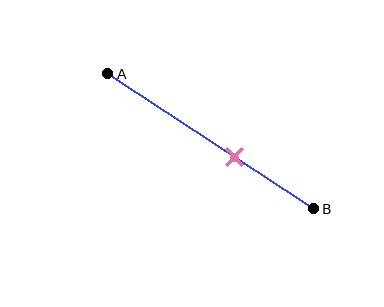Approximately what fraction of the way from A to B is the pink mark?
The pink mark is approximately 60% of the way from A to B.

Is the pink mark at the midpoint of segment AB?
No, the mark is at about 60% from A, not at the 50% midpoint.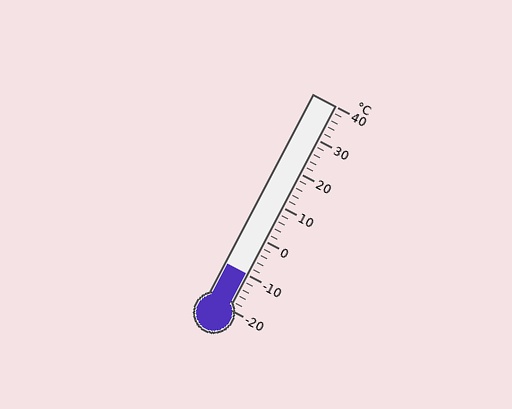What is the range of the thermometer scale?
The thermometer scale ranges from -20°C to 40°C.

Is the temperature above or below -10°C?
The temperature is at -10°C.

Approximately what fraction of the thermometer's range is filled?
The thermometer is filled to approximately 15% of its range.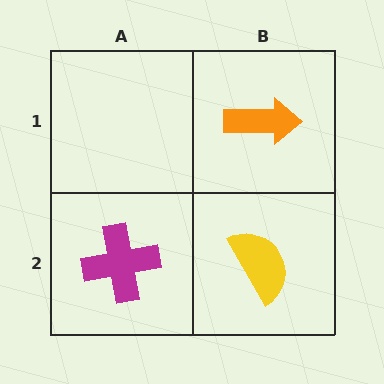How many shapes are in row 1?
1 shape.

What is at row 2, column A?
A magenta cross.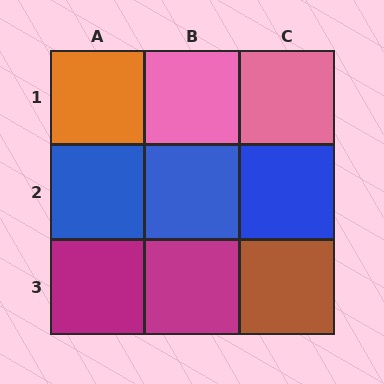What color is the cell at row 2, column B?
Blue.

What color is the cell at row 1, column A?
Orange.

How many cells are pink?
2 cells are pink.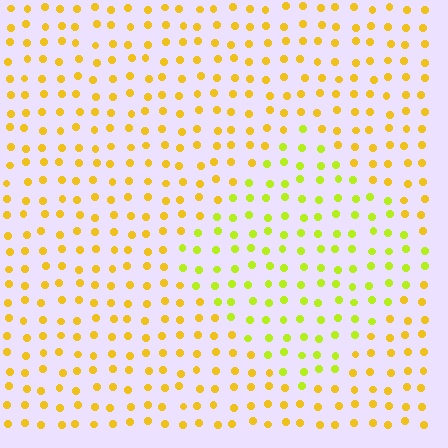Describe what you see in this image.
The image is filled with small yellow elements in a uniform arrangement. A diamond-shaped region is visible where the elements are tinted to a slightly different hue, forming a subtle color boundary.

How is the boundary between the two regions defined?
The boundary is defined purely by a slight shift in hue (about 30 degrees). Spacing, size, and orientation are identical on both sides.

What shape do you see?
I see a diamond.